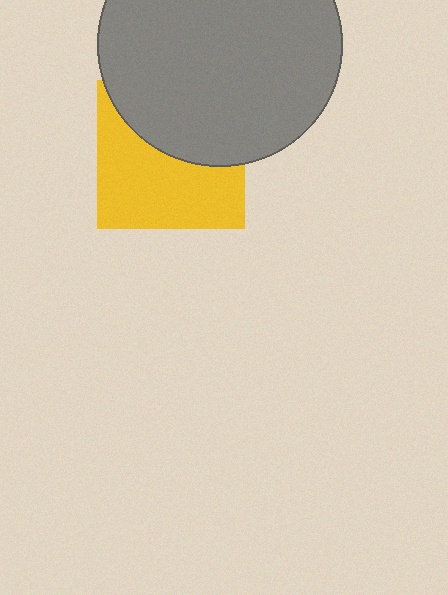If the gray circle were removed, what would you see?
You would see the complete yellow square.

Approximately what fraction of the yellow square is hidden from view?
Roughly 44% of the yellow square is hidden behind the gray circle.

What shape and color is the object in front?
The object in front is a gray circle.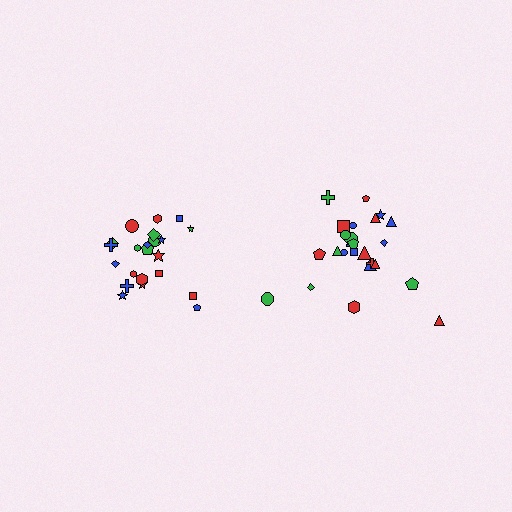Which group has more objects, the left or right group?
The right group.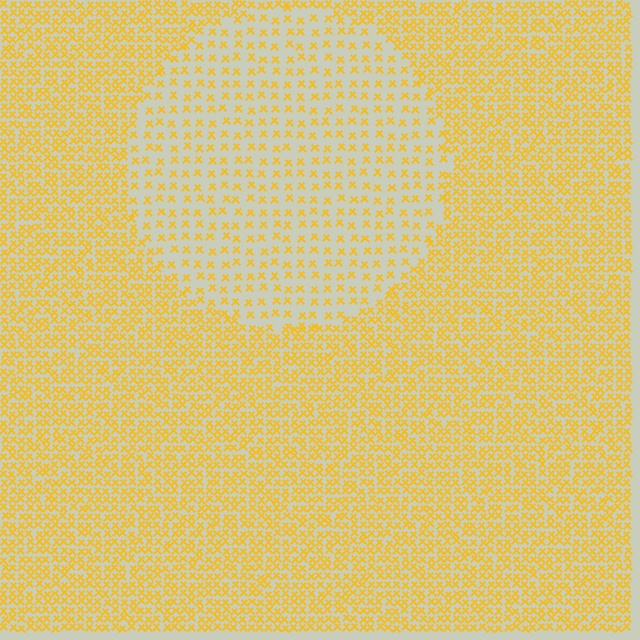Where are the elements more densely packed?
The elements are more densely packed outside the circle boundary.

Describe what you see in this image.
The image contains small yellow elements arranged at two different densities. A circle-shaped region is visible where the elements are less densely packed than the surrounding area.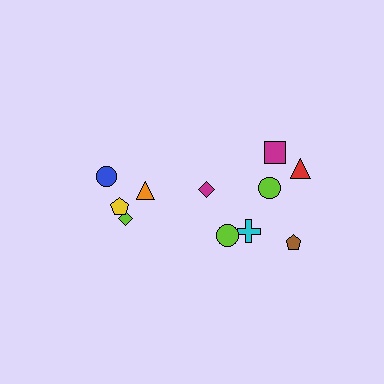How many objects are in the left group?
There are 4 objects.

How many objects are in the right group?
There are 7 objects.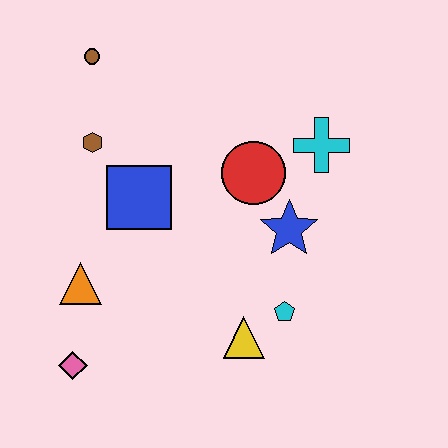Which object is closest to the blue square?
The brown hexagon is closest to the blue square.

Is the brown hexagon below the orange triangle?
No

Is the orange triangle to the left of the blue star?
Yes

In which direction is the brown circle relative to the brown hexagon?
The brown circle is above the brown hexagon.